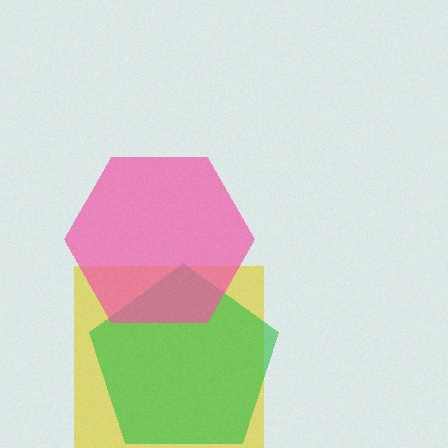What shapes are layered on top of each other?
The layered shapes are: a yellow square, a green pentagon, a pink hexagon.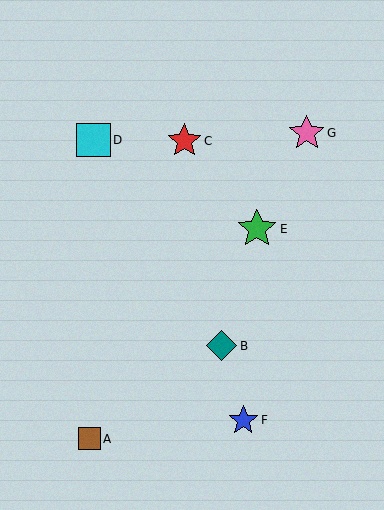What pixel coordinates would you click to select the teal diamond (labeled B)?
Click at (222, 346) to select the teal diamond B.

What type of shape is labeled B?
Shape B is a teal diamond.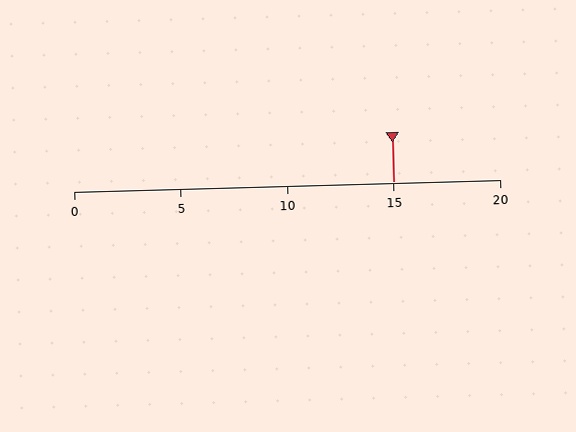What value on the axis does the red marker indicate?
The marker indicates approximately 15.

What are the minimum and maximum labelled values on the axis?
The axis runs from 0 to 20.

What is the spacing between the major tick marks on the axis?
The major ticks are spaced 5 apart.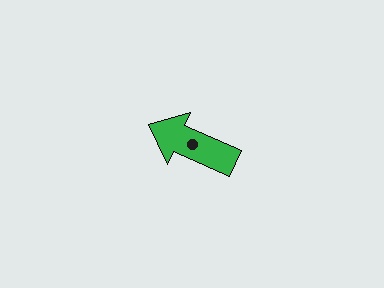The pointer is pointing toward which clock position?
Roughly 10 o'clock.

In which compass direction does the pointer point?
Northwest.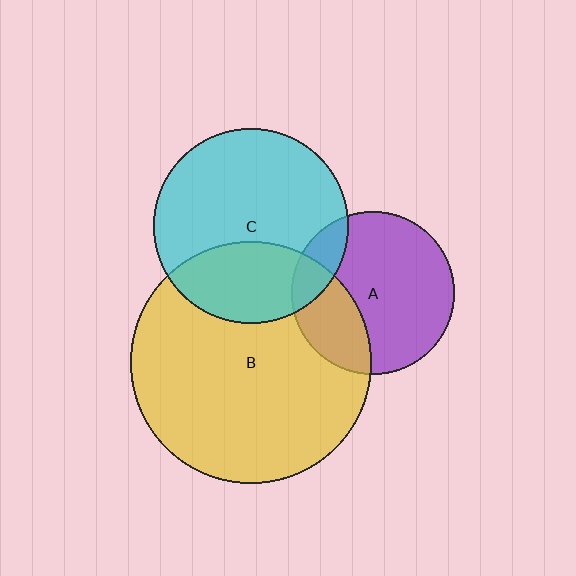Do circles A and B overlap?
Yes.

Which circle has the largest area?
Circle B (yellow).